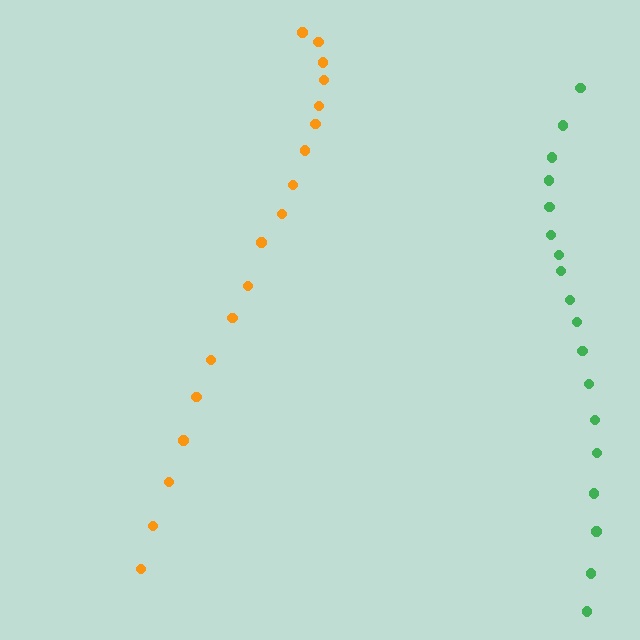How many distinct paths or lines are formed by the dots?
There are 2 distinct paths.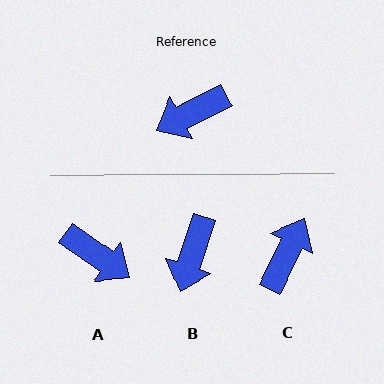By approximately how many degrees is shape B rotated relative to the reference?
Approximately 45 degrees counter-clockwise.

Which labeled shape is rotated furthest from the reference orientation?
C, about 143 degrees away.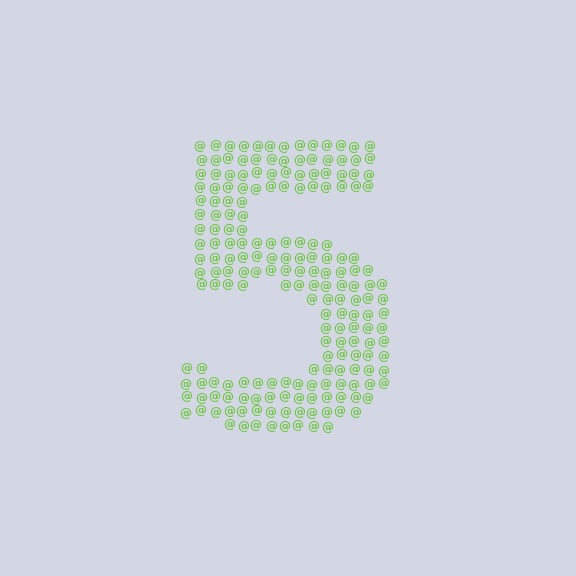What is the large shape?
The large shape is the digit 5.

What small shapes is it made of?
It is made of small at signs.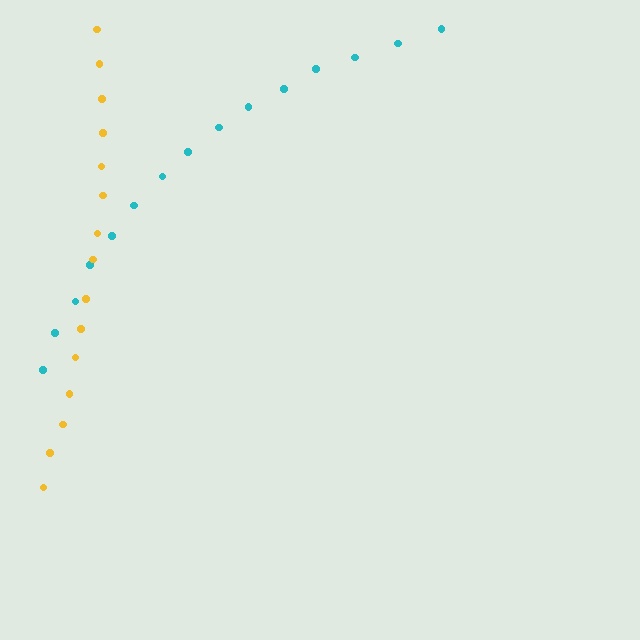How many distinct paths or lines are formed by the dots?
There are 2 distinct paths.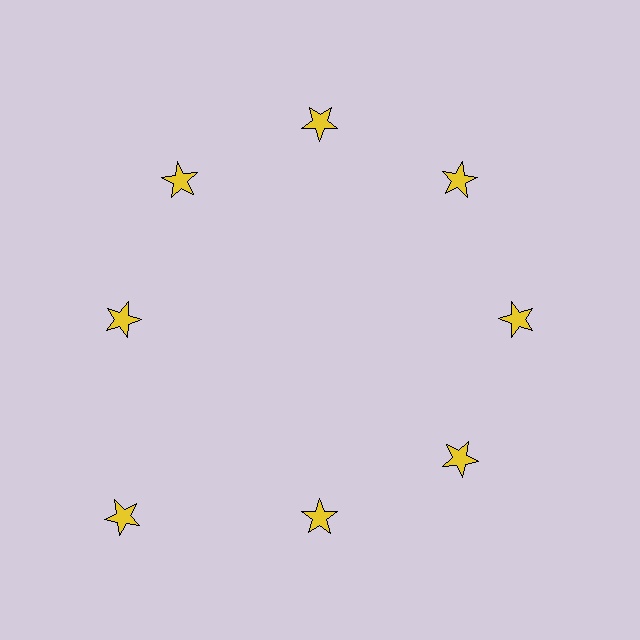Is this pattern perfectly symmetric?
No. The 8 yellow stars are arranged in a ring, but one element near the 8 o'clock position is pushed outward from the center, breaking the 8-fold rotational symmetry.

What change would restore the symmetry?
The symmetry would be restored by moving it inward, back onto the ring so that all 8 stars sit at equal angles and equal distance from the center.